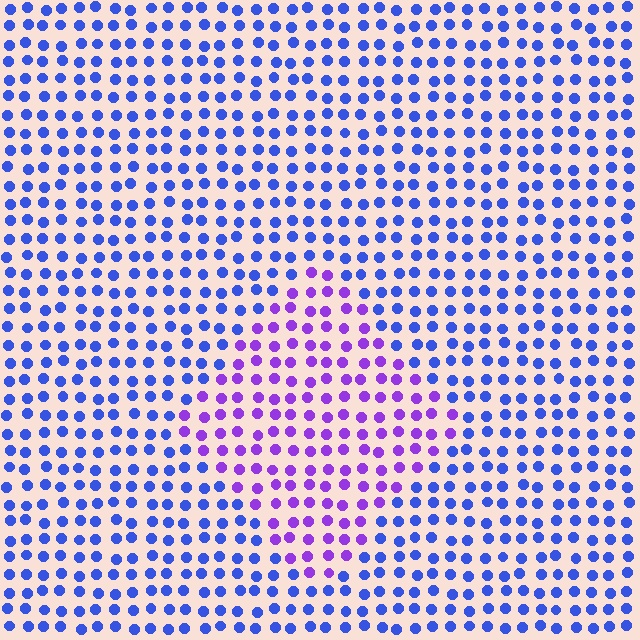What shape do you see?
I see a diamond.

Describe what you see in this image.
The image is filled with small blue elements in a uniform arrangement. A diamond-shaped region is visible where the elements are tinted to a slightly different hue, forming a subtle color boundary.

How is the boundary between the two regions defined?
The boundary is defined purely by a slight shift in hue (about 43 degrees). Spacing, size, and orientation are identical on both sides.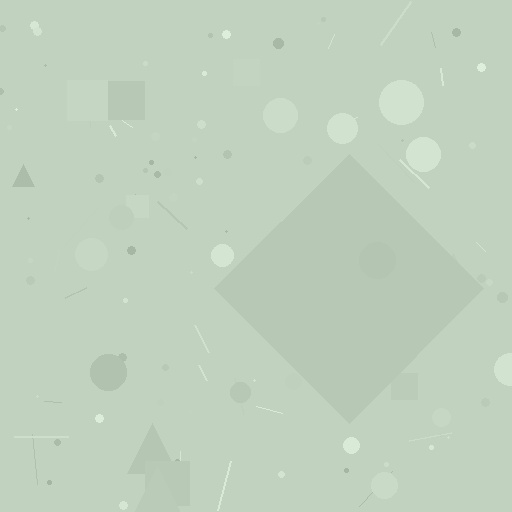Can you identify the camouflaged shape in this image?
The camouflaged shape is a diamond.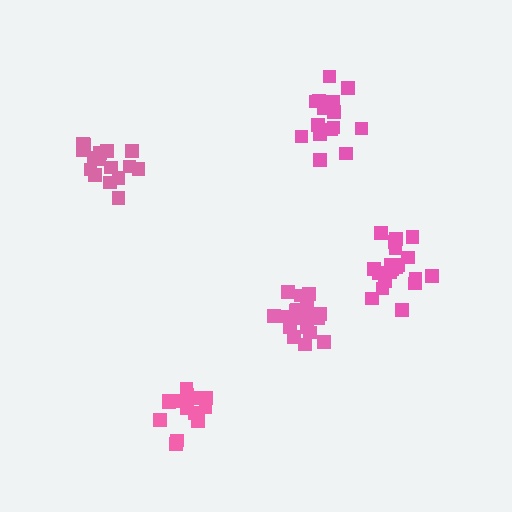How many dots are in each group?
Group 1: 16 dots, Group 2: 20 dots, Group 3: 20 dots, Group 4: 16 dots, Group 5: 15 dots (87 total).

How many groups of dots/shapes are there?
There are 5 groups.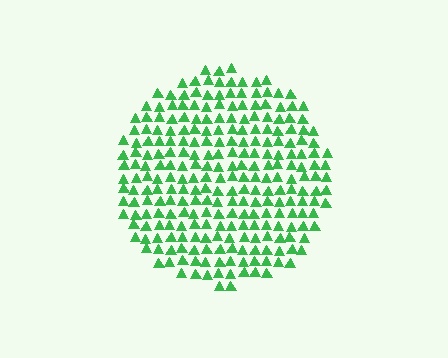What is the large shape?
The large shape is a circle.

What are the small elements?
The small elements are triangles.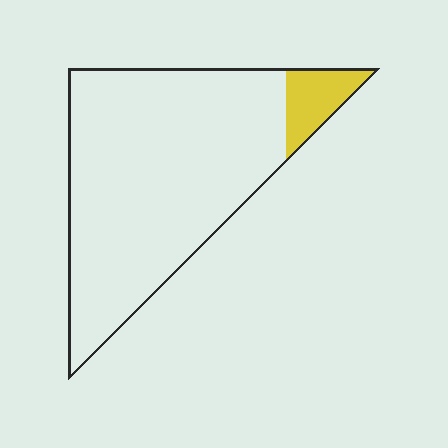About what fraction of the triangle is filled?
About one tenth (1/10).